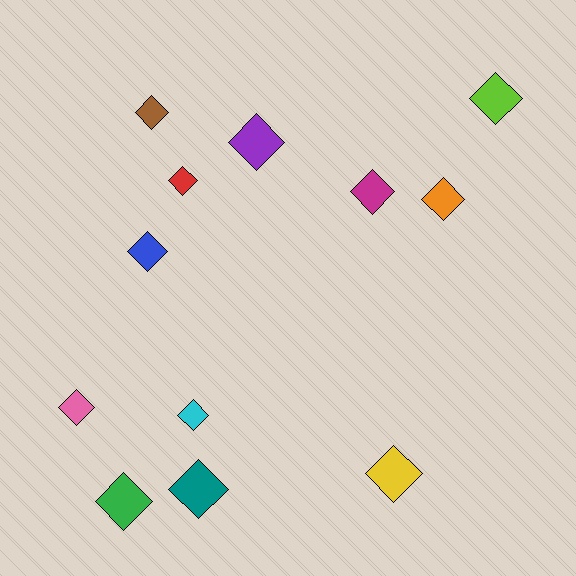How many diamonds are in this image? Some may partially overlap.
There are 12 diamonds.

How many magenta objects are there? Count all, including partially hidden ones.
There is 1 magenta object.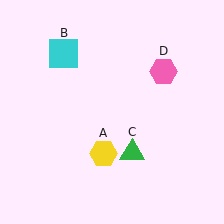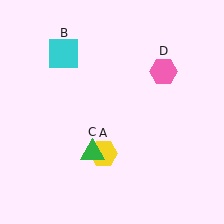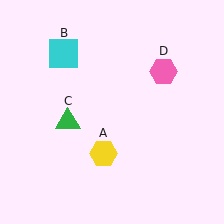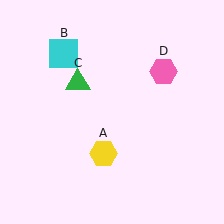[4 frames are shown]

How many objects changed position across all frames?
1 object changed position: green triangle (object C).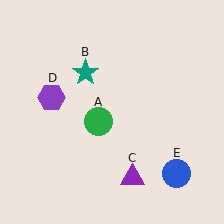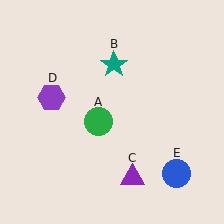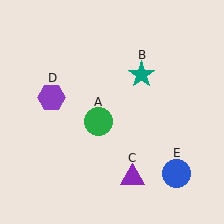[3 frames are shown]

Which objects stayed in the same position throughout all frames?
Green circle (object A) and purple triangle (object C) and purple hexagon (object D) and blue circle (object E) remained stationary.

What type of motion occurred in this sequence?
The teal star (object B) rotated clockwise around the center of the scene.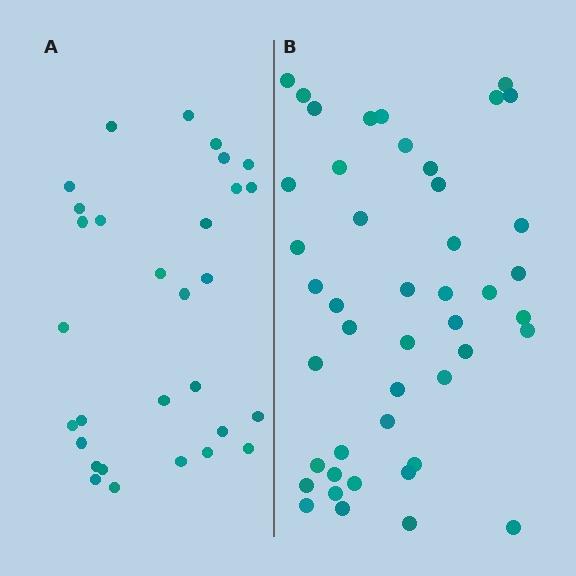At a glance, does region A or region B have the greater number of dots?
Region B (the right region) has more dots.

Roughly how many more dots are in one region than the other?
Region B has approximately 15 more dots than region A.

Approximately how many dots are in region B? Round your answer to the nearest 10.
About 40 dots. (The exact count is 45, which rounds to 40.)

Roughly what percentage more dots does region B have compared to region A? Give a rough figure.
About 50% more.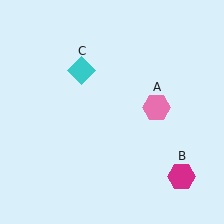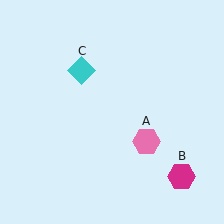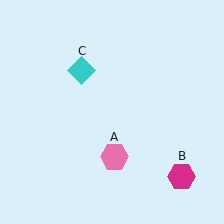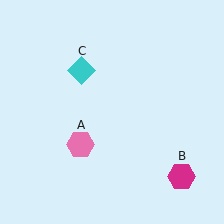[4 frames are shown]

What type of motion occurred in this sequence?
The pink hexagon (object A) rotated clockwise around the center of the scene.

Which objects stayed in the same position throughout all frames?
Magenta hexagon (object B) and cyan diamond (object C) remained stationary.